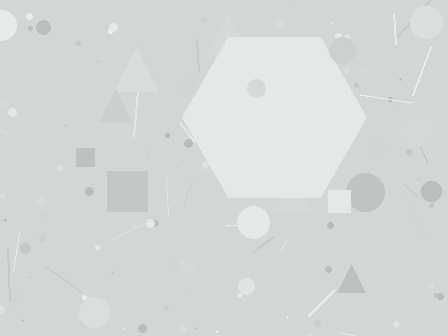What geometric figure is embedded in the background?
A hexagon is embedded in the background.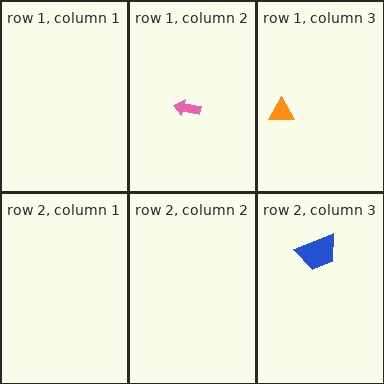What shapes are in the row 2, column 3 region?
The blue trapezoid.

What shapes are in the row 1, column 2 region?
The pink arrow.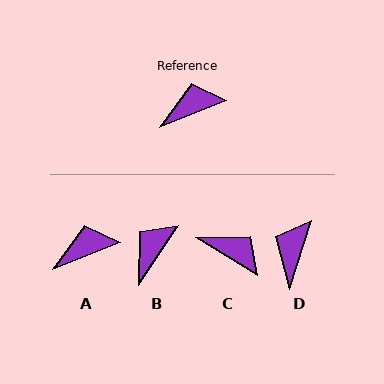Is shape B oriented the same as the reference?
No, it is off by about 34 degrees.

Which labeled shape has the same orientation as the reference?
A.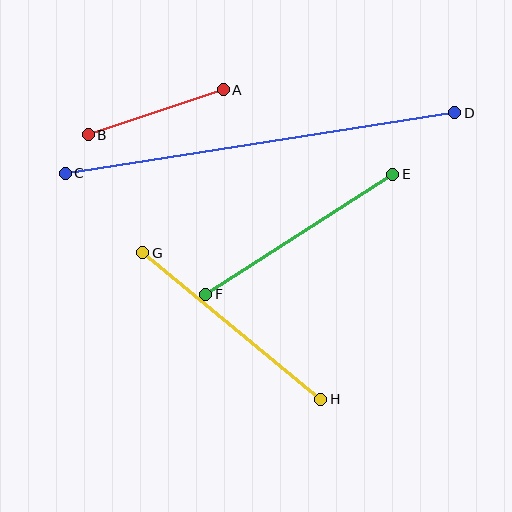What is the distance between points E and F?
The distance is approximately 222 pixels.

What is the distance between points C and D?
The distance is approximately 394 pixels.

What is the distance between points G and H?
The distance is approximately 230 pixels.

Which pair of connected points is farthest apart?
Points C and D are farthest apart.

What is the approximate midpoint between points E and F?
The midpoint is at approximately (299, 234) pixels.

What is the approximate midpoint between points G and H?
The midpoint is at approximately (232, 326) pixels.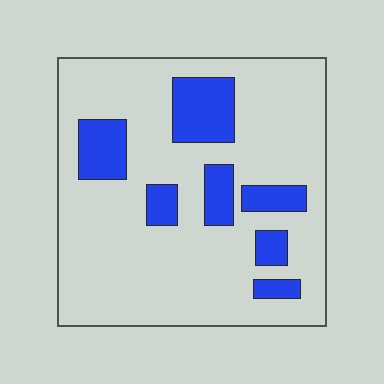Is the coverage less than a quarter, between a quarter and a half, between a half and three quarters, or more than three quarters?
Less than a quarter.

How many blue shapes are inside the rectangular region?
7.